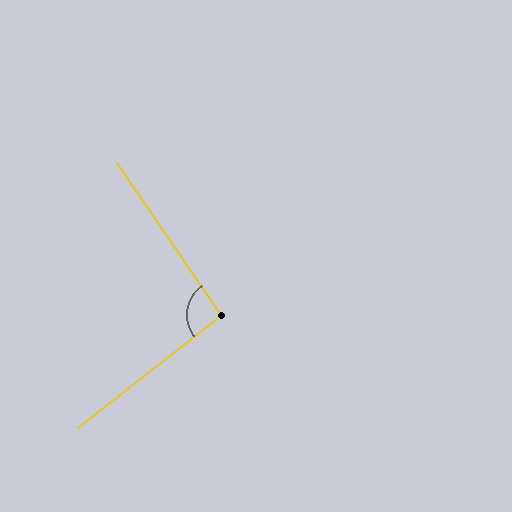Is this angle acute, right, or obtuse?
It is approximately a right angle.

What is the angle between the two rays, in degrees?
Approximately 94 degrees.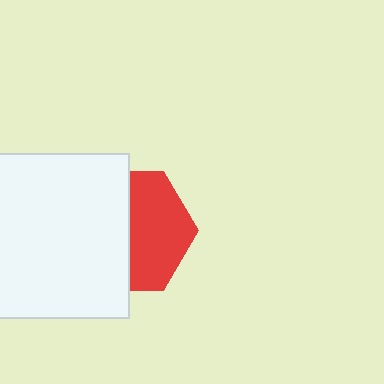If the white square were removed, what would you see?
You would see the complete red hexagon.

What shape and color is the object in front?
The object in front is a white square.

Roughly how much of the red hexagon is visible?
About half of it is visible (roughly 50%).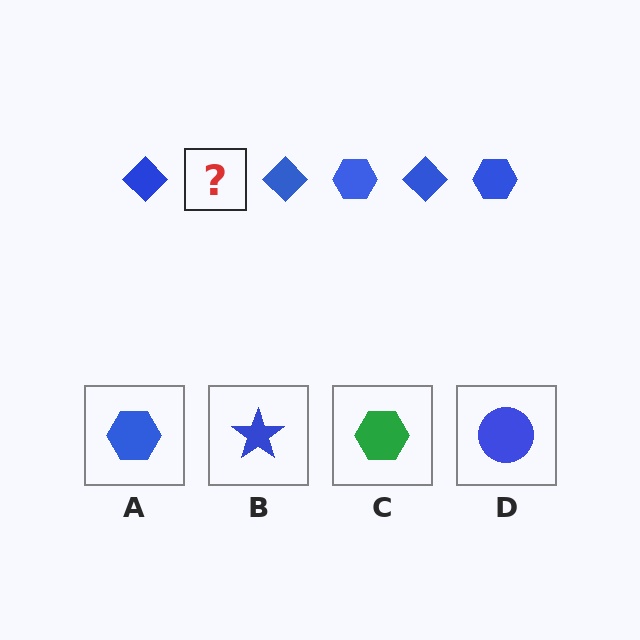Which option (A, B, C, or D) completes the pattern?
A.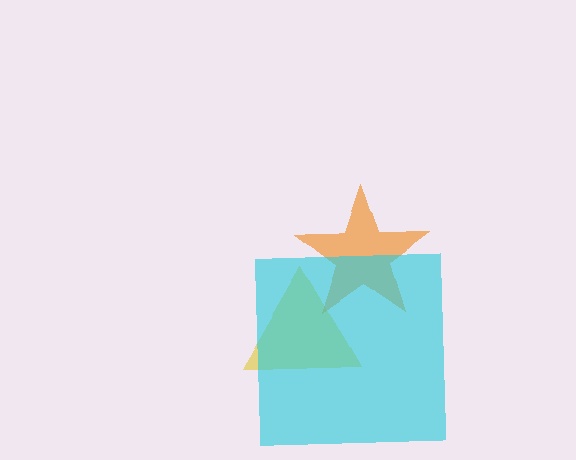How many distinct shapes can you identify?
There are 3 distinct shapes: a yellow triangle, an orange star, a cyan square.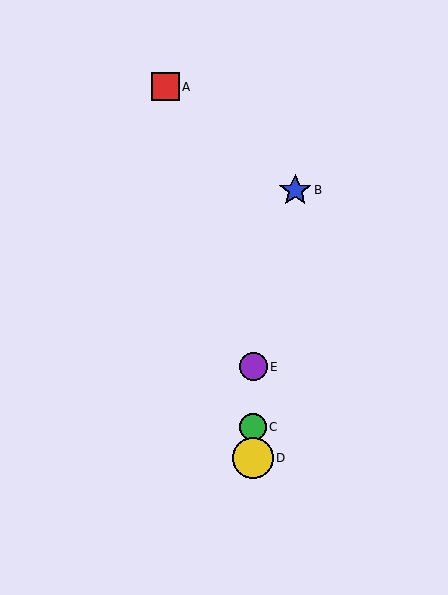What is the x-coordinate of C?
Object C is at x≈253.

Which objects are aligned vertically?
Objects C, D, E are aligned vertically.